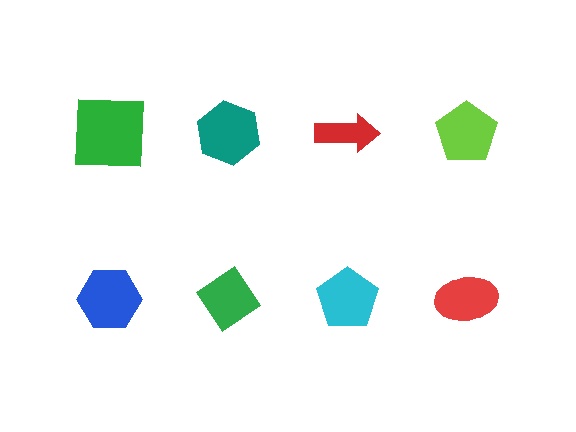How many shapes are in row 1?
4 shapes.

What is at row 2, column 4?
A red ellipse.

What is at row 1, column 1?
A green square.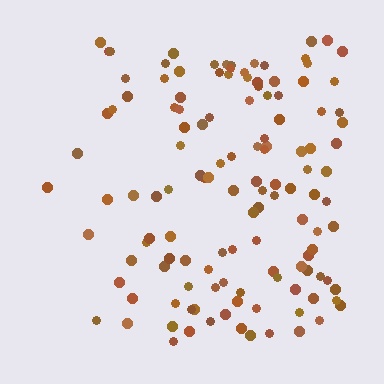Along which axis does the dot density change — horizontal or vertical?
Horizontal.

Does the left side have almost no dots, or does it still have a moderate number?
Still a moderate number, just noticeably fewer than the right.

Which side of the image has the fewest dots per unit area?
The left.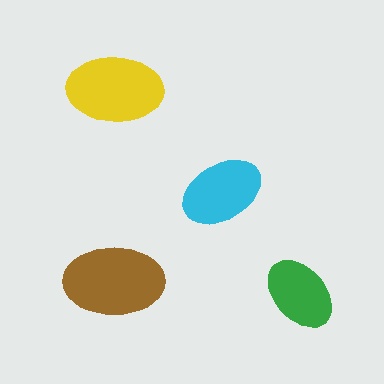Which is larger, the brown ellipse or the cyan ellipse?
The brown one.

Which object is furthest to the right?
The green ellipse is rightmost.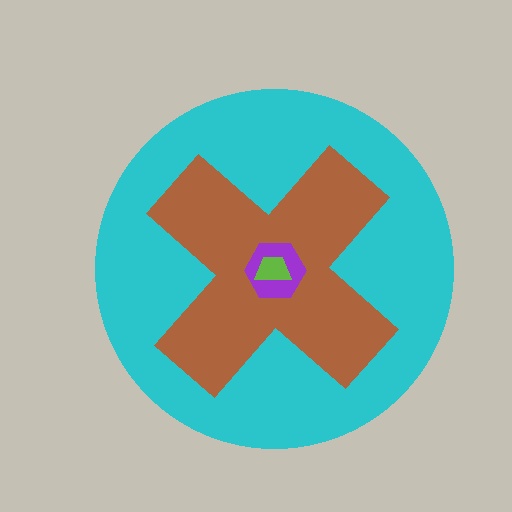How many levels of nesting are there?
4.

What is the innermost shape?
The lime trapezoid.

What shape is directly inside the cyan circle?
The brown cross.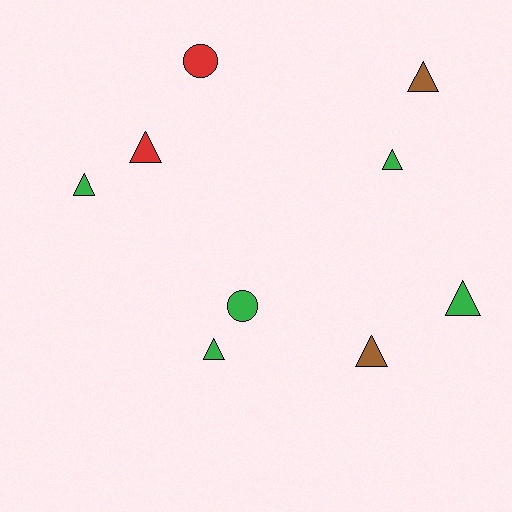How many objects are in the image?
There are 9 objects.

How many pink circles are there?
There are no pink circles.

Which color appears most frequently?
Green, with 5 objects.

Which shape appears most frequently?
Triangle, with 7 objects.